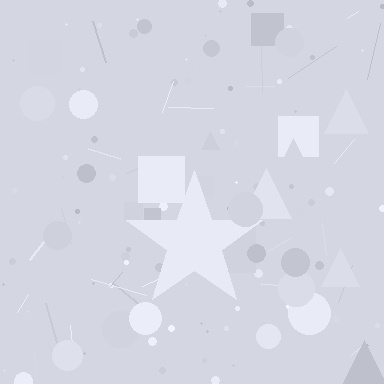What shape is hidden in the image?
A star is hidden in the image.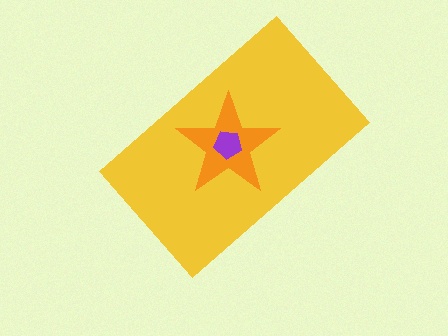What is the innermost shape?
The purple pentagon.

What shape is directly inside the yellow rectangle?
The orange star.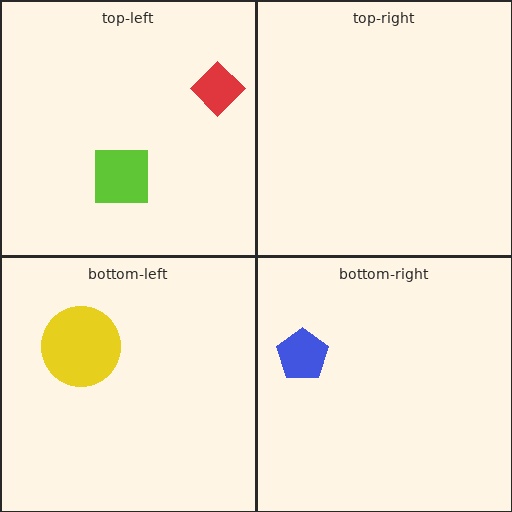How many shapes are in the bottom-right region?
1.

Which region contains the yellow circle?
The bottom-left region.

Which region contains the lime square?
The top-left region.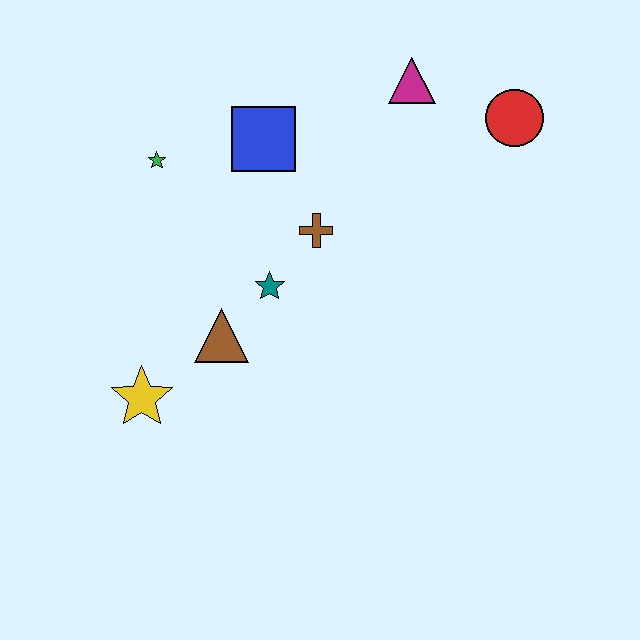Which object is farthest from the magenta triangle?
The yellow star is farthest from the magenta triangle.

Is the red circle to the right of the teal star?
Yes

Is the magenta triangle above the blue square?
Yes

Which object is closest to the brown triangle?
The teal star is closest to the brown triangle.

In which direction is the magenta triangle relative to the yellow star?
The magenta triangle is above the yellow star.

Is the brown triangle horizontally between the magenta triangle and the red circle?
No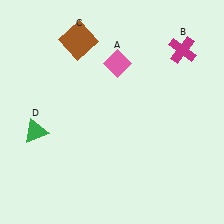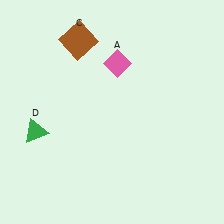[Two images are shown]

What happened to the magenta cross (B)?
The magenta cross (B) was removed in Image 2. It was in the top-right area of Image 1.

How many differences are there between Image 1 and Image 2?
There is 1 difference between the two images.